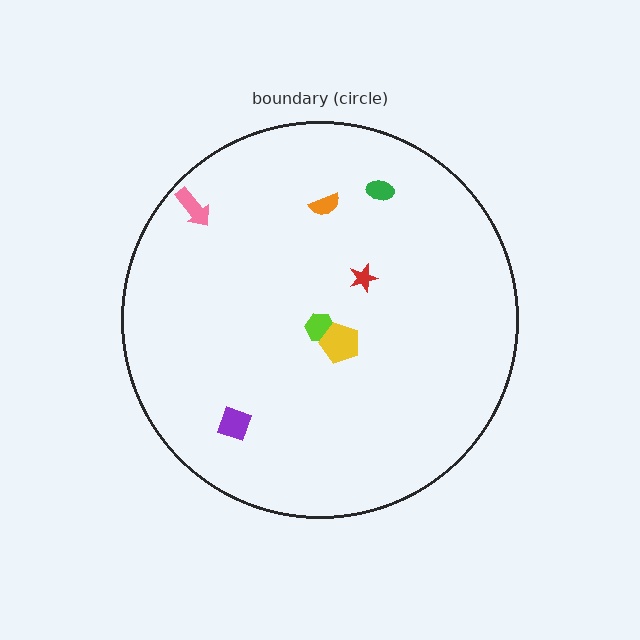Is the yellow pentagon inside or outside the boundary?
Inside.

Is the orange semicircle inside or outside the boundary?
Inside.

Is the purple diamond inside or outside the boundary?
Inside.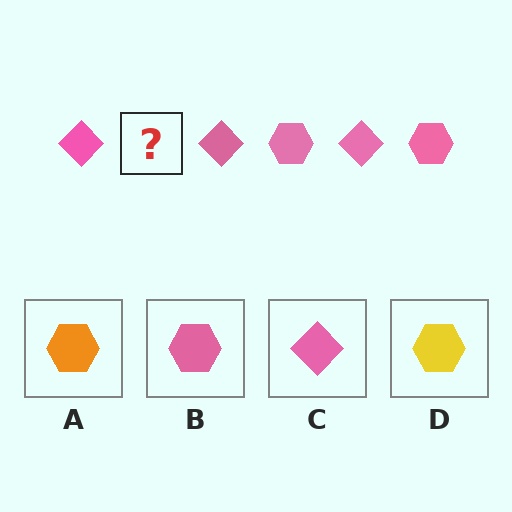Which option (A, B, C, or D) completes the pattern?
B.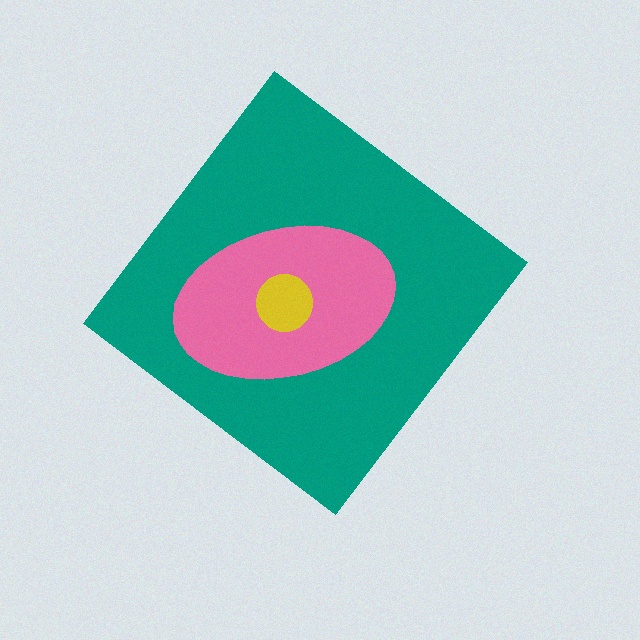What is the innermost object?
The yellow circle.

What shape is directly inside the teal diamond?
The pink ellipse.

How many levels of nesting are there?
3.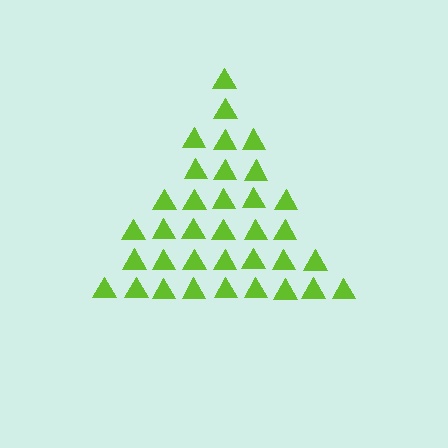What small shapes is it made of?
It is made of small triangles.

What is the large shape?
The large shape is a triangle.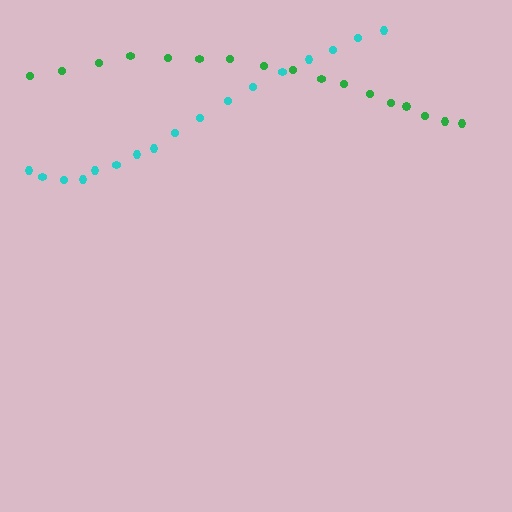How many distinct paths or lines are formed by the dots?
There are 2 distinct paths.